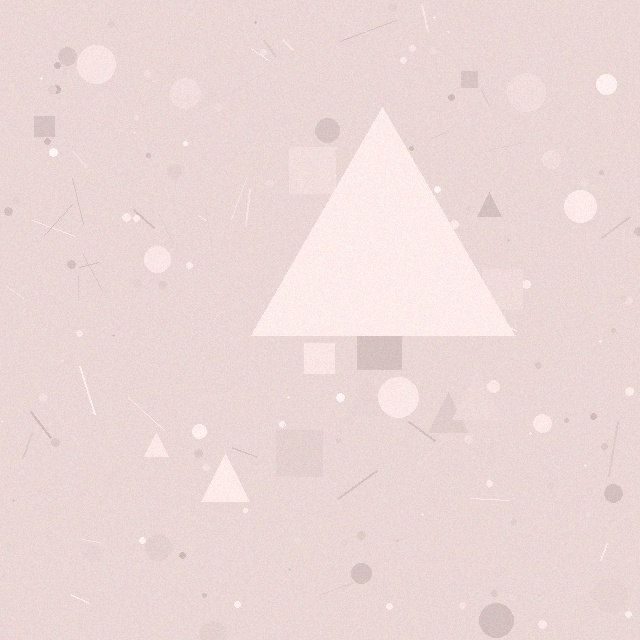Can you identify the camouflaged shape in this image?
The camouflaged shape is a triangle.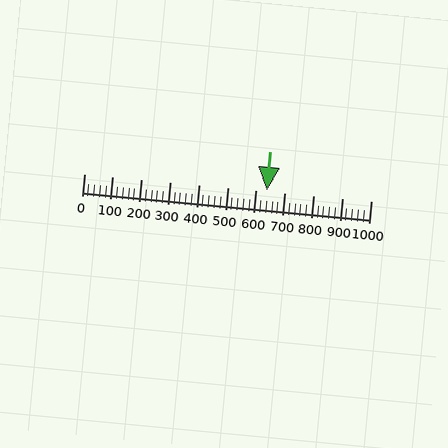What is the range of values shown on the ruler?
The ruler shows values from 0 to 1000.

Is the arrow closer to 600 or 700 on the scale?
The arrow is closer to 600.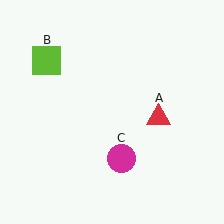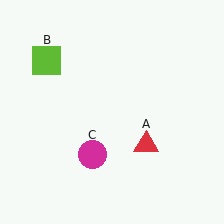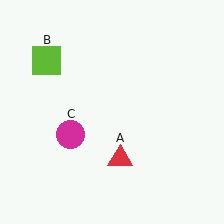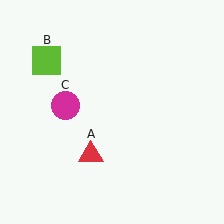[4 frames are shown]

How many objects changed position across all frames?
2 objects changed position: red triangle (object A), magenta circle (object C).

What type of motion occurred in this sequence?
The red triangle (object A), magenta circle (object C) rotated clockwise around the center of the scene.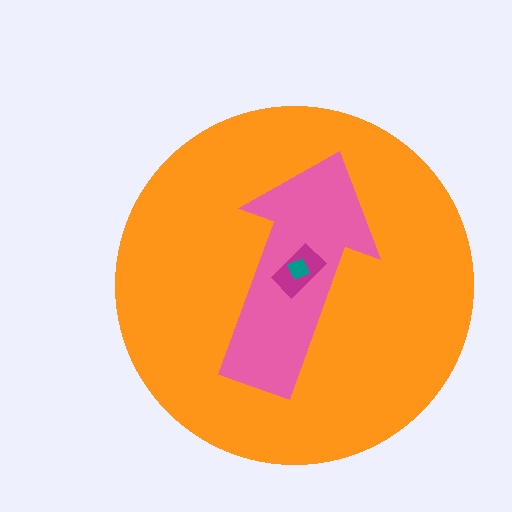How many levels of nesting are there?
4.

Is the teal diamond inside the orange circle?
Yes.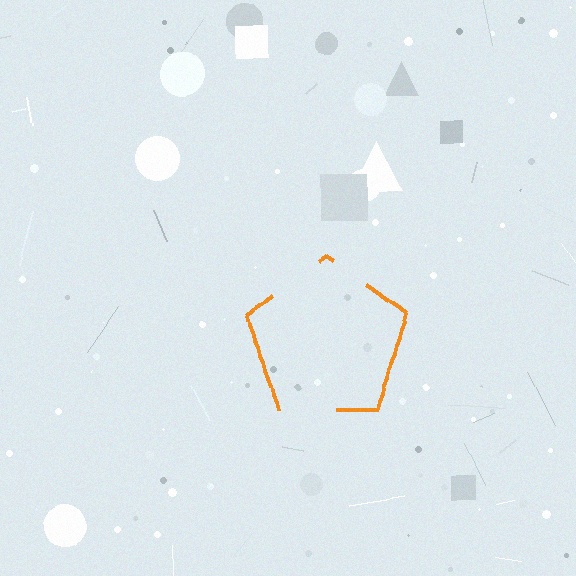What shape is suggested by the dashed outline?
The dashed outline suggests a pentagon.